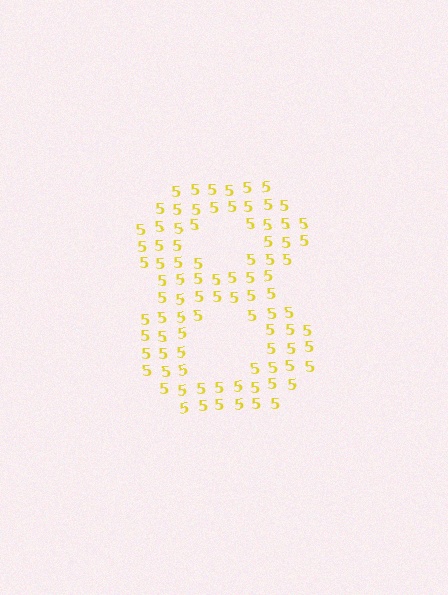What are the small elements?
The small elements are digit 5's.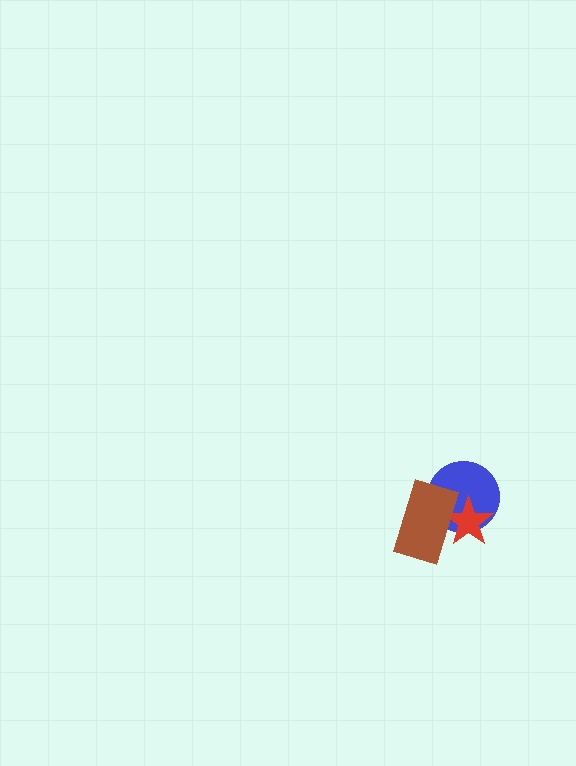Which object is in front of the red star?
The brown rectangle is in front of the red star.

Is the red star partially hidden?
Yes, it is partially covered by another shape.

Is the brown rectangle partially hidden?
No, no other shape covers it.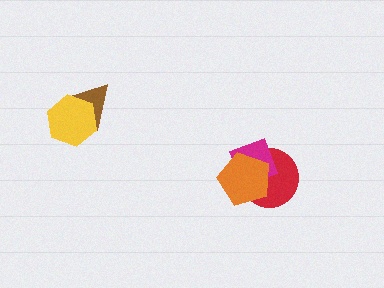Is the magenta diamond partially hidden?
Yes, it is partially covered by another shape.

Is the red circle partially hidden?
Yes, it is partially covered by another shape.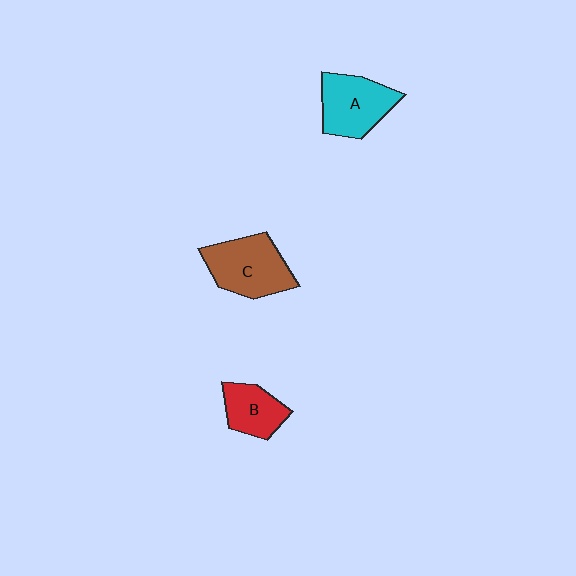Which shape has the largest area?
Shape C (brown).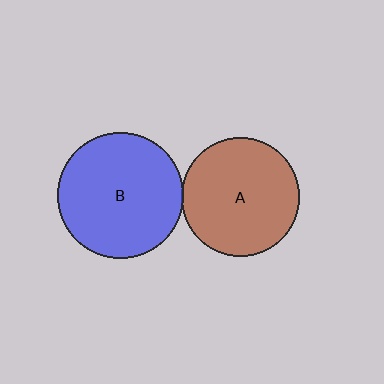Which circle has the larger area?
Circle B (blue).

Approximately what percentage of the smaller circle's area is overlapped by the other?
Approximately 5%.